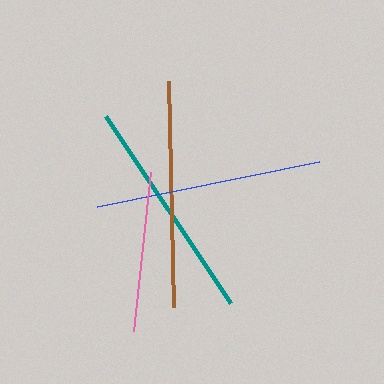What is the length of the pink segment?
The pink segment is approximately 160 pixels long.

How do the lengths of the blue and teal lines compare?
The blue and teal lines are approximately the same length.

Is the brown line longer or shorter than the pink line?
The brown line is longer than the pink line.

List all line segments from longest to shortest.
From longest to shortest: blue, brown, teal, pink.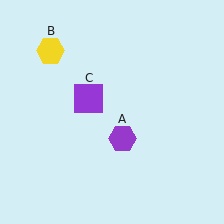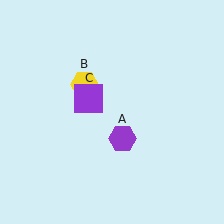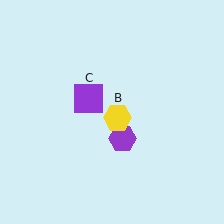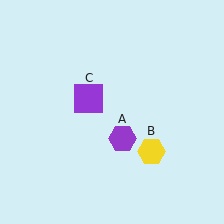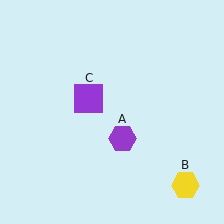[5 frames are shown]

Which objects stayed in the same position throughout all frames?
Purple hexagon (object A) and purple square (object C) remained stationary.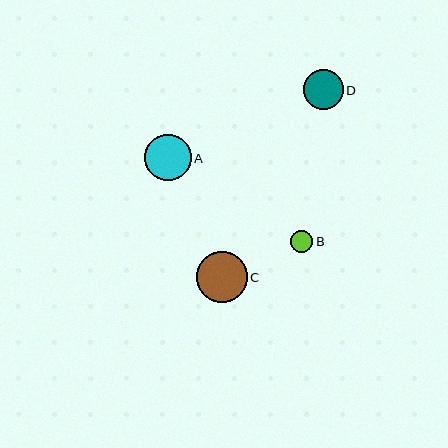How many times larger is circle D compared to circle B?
Circle D is approximately 1.8 times the size of circle B.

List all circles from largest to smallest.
From largest to smallest: C, A, D, B.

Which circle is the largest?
Circle C is the largest with a size of approximately 51 pixels.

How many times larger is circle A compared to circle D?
Circle A is approximately 1.2 times the size of circle D.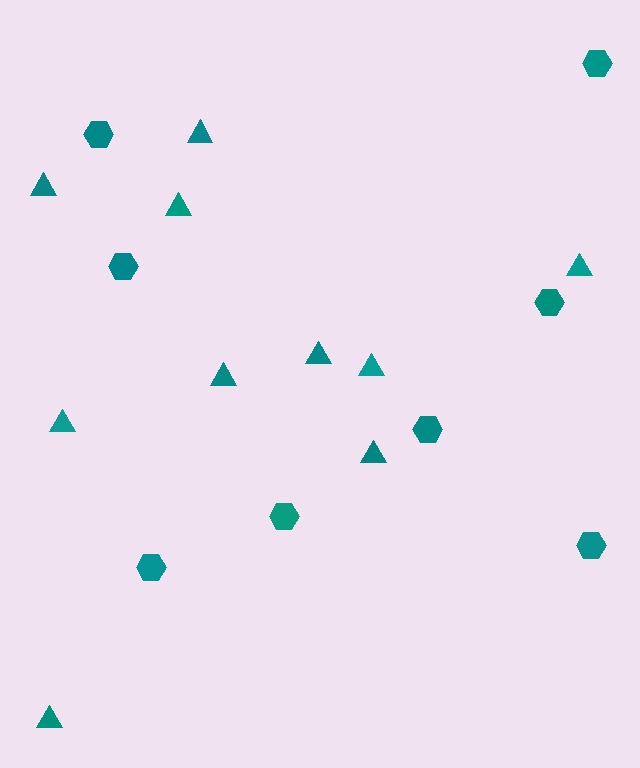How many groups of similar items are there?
There are 2 groups: one group of triangles (10) and one group of hexagons (8).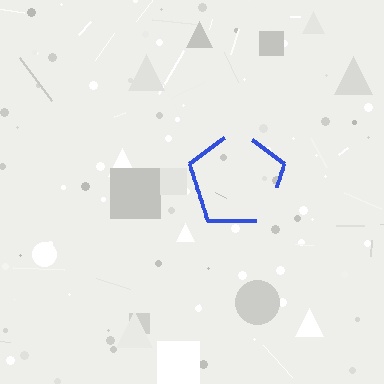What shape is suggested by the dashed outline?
The dashed outline suggests a pentagon.